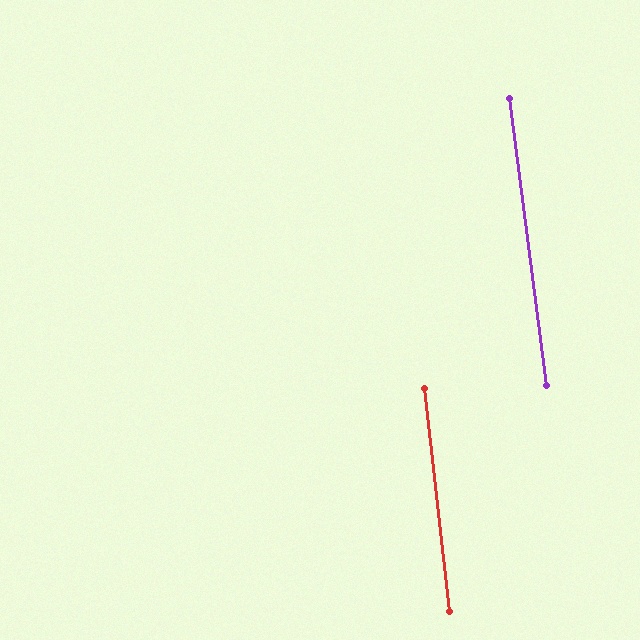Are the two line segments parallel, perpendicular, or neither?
Parallel — their directions differ by only 0.8°.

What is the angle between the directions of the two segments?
Approximately 1 degree.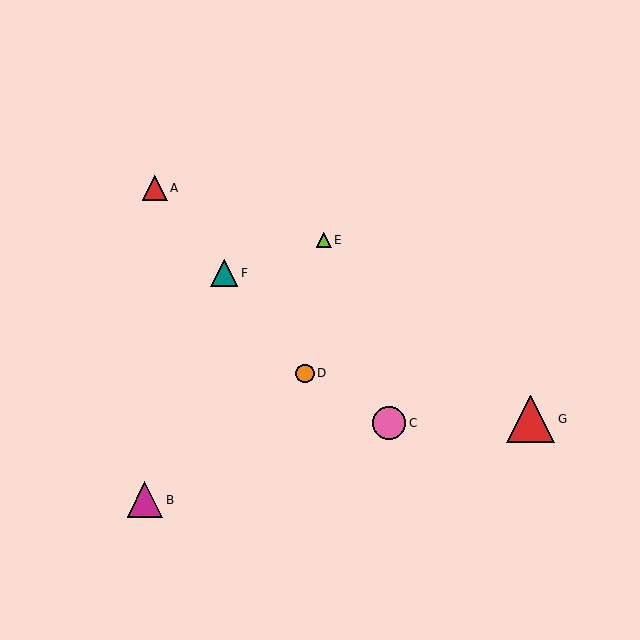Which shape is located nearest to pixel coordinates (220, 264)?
The teal triangle (labeled F) at (224, 273) is nearest to that location.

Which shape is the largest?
The red triangle (labeled G) is the largest.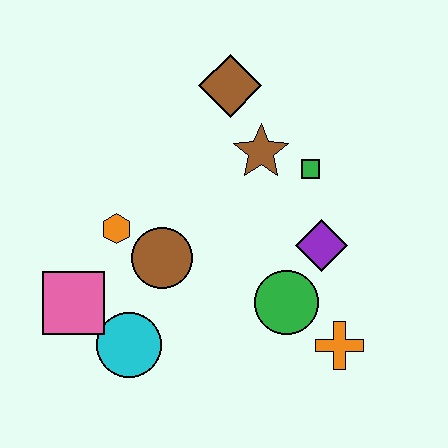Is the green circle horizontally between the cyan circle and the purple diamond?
Yes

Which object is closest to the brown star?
The green square is closest to the brown star.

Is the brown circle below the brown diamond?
Yes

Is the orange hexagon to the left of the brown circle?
Yes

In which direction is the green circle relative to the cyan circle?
The green circle is to the right of the cyan circle.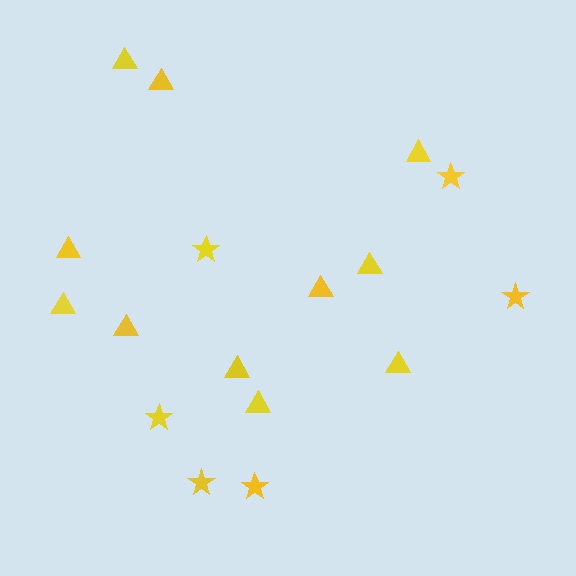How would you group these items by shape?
There are 2 groups: one group of stars (6) and one group of triangles (11).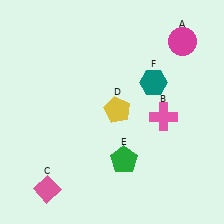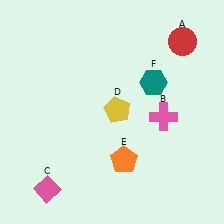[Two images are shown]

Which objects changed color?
A changed from magenta to red. E changed from green to orange.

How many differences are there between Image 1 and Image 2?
There are 2 differences between the two images.